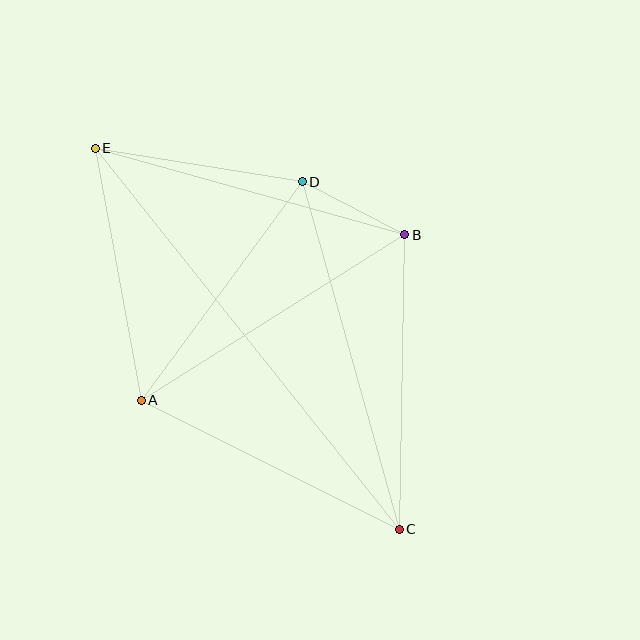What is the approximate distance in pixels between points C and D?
The distance between C and D is approximately 361 pixels.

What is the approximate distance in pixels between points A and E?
The distance between A and E is approximately 256 pixels.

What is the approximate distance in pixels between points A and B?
The distance between A and B is approximately 311 pixels.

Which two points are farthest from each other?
Points C and E are farthest from each other.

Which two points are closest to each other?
Points B and D are closest to each other.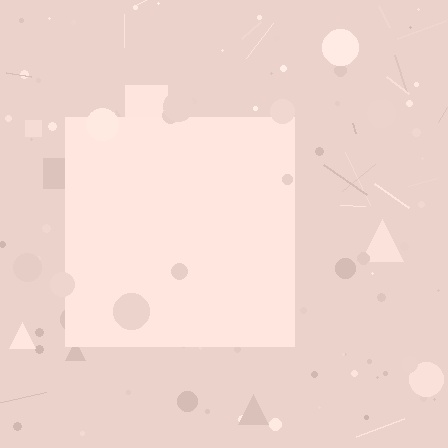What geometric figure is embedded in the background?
A square is embedded in the background.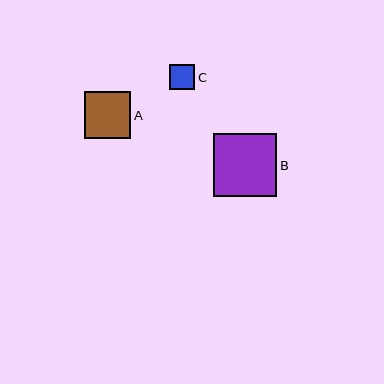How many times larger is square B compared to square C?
Square B is approximately 2.5 times the size of square C.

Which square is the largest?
Square B is the largest with a size of approximately 64 pixels.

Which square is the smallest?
Square C is the smallest with a size of approximately 25 pixels.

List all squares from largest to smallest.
From largest to smallest: B, A, C.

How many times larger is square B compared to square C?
Square B is approximately 2.5 times the size of square C.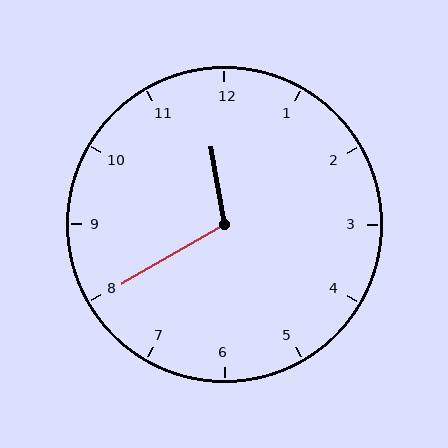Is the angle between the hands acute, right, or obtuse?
It is obtuse.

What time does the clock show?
11:40.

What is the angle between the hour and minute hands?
Approximately 110 degrees.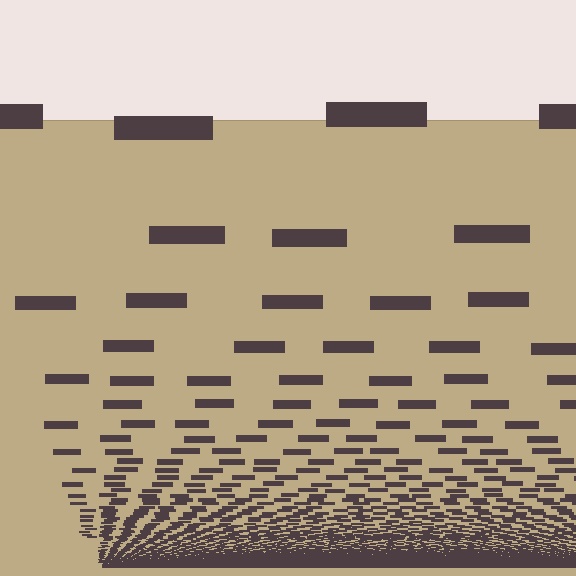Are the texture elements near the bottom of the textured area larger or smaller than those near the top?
Smaller. The gradient is inverted — elements near the bottom are smaller and denser.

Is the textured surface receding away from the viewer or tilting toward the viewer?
The surface appears to tilt toward the viewer. Texture elements get larger and sparser toward the top.